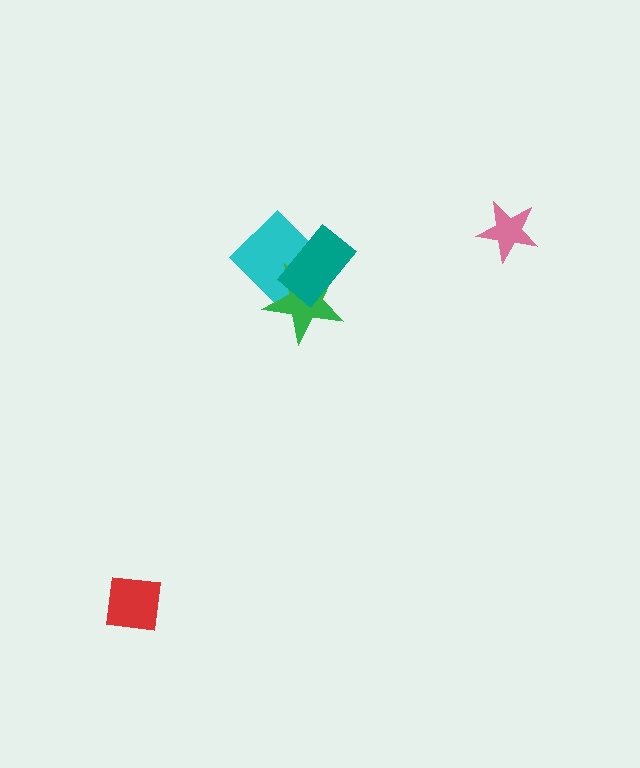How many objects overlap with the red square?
0 objects overlap with the red square.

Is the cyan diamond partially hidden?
Yes, it is partially covered by another shape.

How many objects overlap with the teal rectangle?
2 objects overlap with the teal rectangle.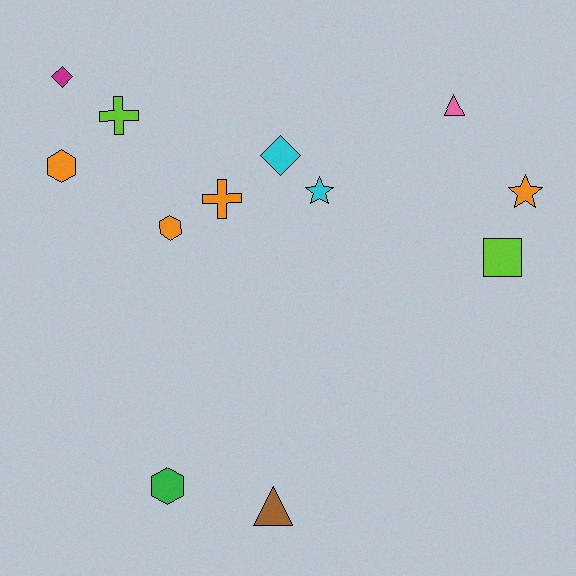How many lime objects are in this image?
There are 2 lime objects.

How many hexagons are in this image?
There are 3 hexagons.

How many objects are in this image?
There are 12 objects.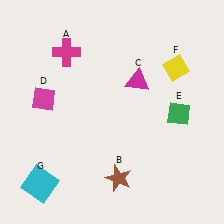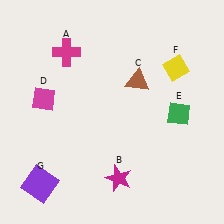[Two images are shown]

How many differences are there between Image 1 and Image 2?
There are 3 differences between the two images.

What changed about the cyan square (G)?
In Image 1, G is cyan. In Image 2, it changed to purple.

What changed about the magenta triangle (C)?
In Image 1, C is magenta. In Image 2, it changed to brown.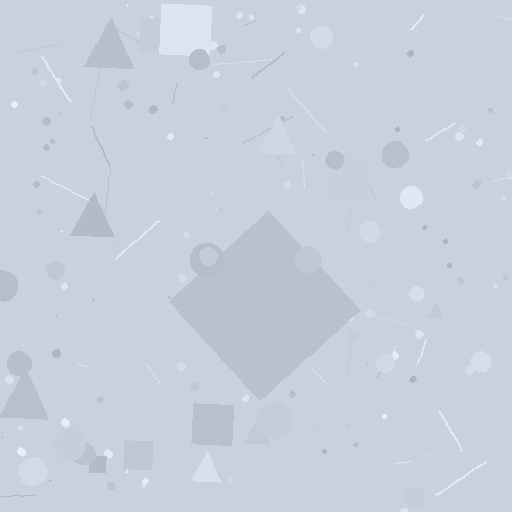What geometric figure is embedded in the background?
A diamond is embedded in the background.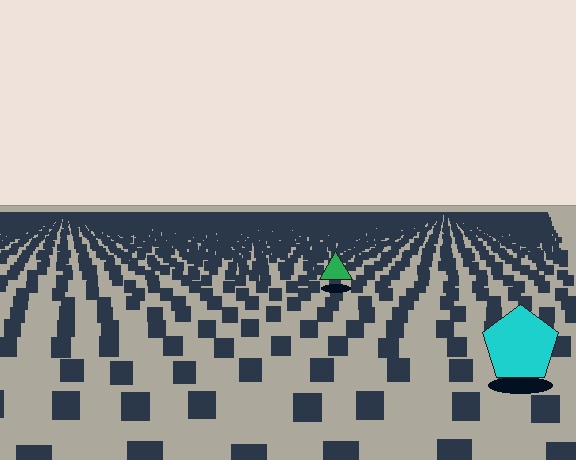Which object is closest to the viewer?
The cyan pentagon is closest. The texture marks near it are larger and more spread out.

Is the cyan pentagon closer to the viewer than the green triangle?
Yes. The cyan pentagon is closer — you can tell from the texture gradient: the ground texture is coarser near it.